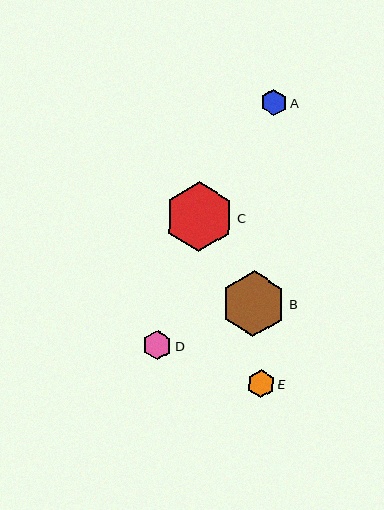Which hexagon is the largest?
Hexagon C is the largest with a size of approximately 69 pixels.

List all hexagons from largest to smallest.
From largest to smallest: C, B, D, E, A.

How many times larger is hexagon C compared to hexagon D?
Hexagon C is approximately 2.4 times the size of hexagon D.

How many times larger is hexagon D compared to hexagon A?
Hexagon D is approximately 1.1 times the size of hexagon A.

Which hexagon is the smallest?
Hexagon A is the smallest with a size of approximately 26 pixels.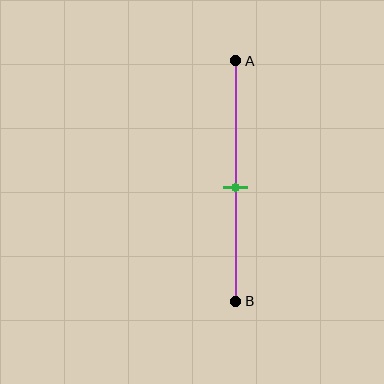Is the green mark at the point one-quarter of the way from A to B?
No, the mark is at about 55% from A, not at the 25% one-quarter point.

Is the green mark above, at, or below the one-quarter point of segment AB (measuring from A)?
The green mark is below the one-quarter point of segment AB.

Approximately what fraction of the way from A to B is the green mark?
The green mark is approximately 55% of the way from A to B.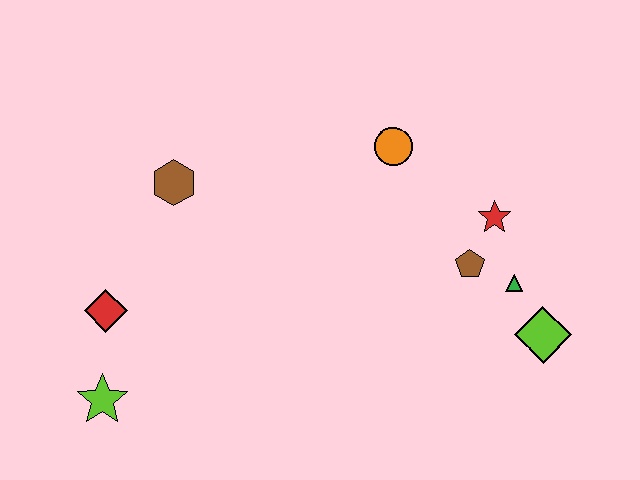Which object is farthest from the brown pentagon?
The lime star is farthest from the brown pentagon.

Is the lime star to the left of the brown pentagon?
Yes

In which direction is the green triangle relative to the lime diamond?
The green triangle is above the lime diamond.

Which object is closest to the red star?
The brown pentagon is closest to the red star.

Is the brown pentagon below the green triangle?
No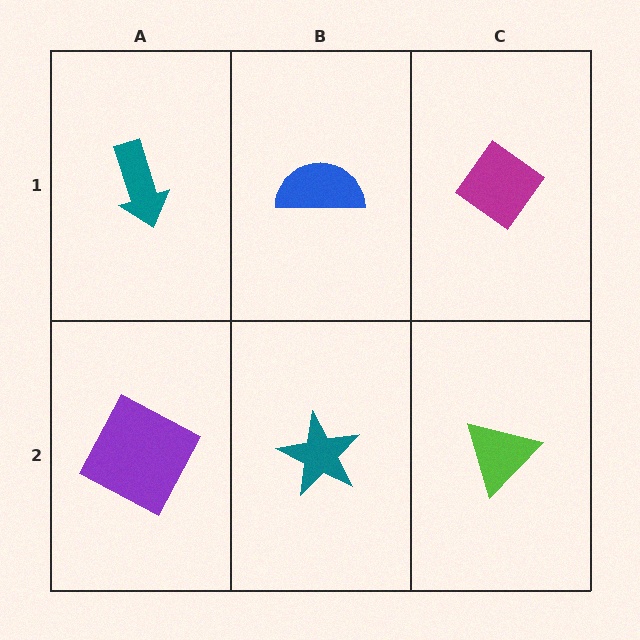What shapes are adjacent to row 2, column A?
A teal arrow (row 1, column A), a teal star (row 2, column B).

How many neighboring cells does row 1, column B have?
3.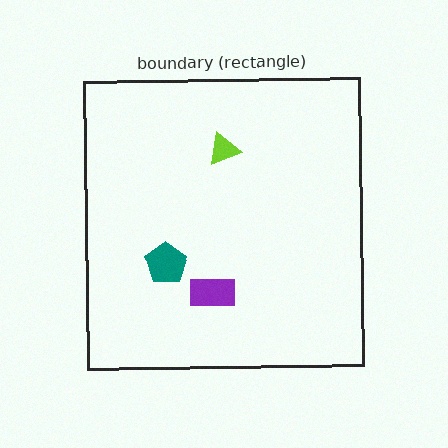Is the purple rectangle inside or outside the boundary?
Inside.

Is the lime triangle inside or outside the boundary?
Inside.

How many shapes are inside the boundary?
3 inside, 0 outside.